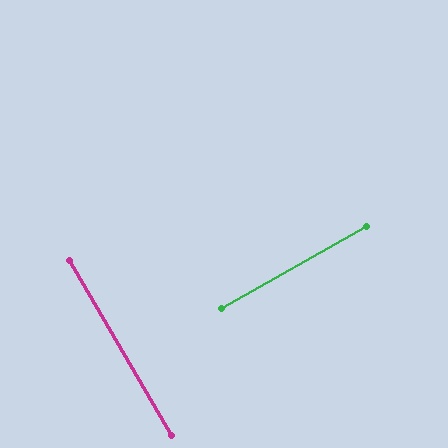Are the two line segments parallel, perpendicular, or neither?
Perpendicular — they meet at approximately 89°.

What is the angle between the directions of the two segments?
Approximately 89 degrees.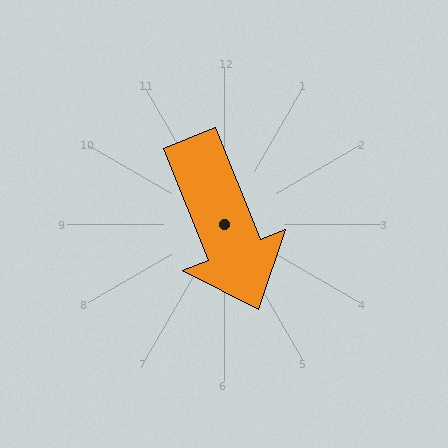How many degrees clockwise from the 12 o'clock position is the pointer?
Approximately 158 degrees.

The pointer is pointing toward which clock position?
Roughly 5 o'clock.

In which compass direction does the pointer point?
South.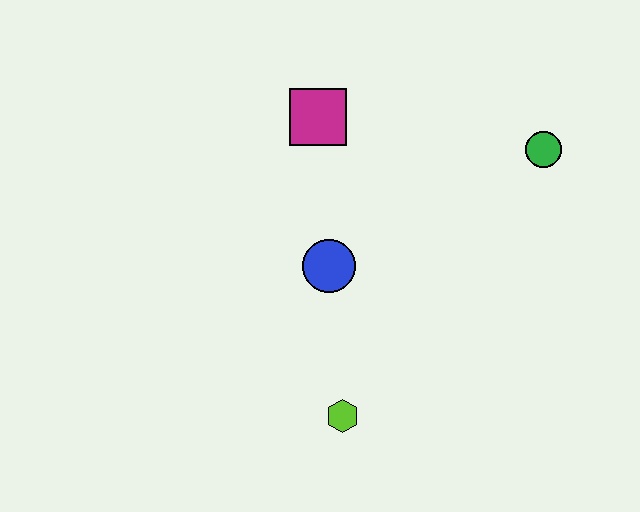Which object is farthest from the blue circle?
The green circle is farthest from the blue circle.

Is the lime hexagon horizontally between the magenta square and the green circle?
Yes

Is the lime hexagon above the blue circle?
No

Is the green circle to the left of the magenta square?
No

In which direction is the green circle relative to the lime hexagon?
The green circle is above the lime hexagon.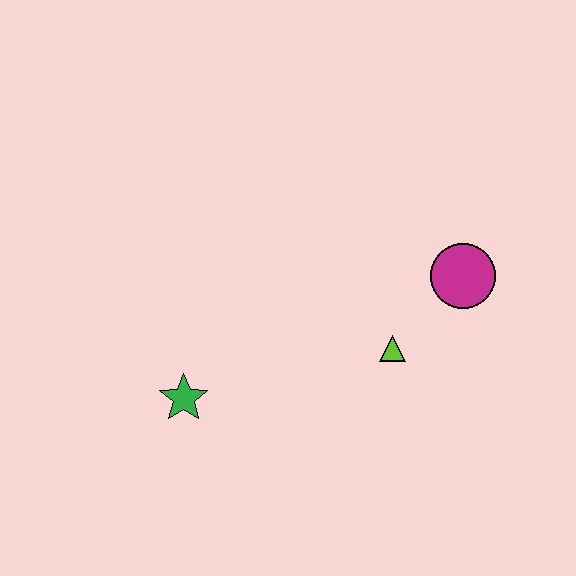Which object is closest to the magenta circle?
The lime triangle is closest to the magenta circle.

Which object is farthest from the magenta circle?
The green star is farthest from the magenta circle.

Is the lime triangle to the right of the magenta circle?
No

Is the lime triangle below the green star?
No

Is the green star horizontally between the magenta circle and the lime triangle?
No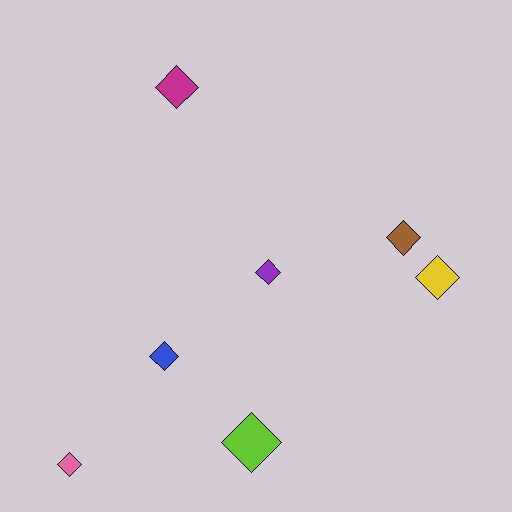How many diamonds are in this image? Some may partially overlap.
There are 7 diamonds.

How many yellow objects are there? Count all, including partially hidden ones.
There is 1 yellow object.